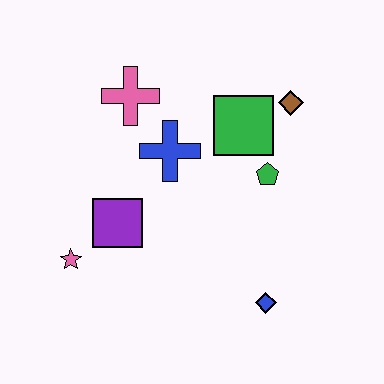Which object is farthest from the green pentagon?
The pink star is farthest from the green pentagon.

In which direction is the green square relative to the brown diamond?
The green square is to the left of the brown diamond.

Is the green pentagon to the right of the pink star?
Yes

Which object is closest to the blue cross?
The pink cross is closest to the blue cross.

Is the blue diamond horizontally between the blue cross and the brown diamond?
Yes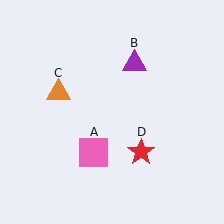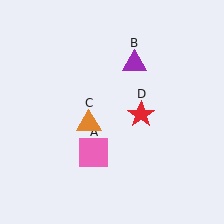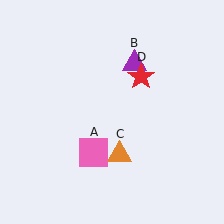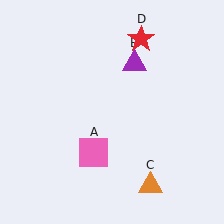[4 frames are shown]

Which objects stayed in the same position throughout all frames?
Pink square (object A) and purple triangle (object B) remained stationary.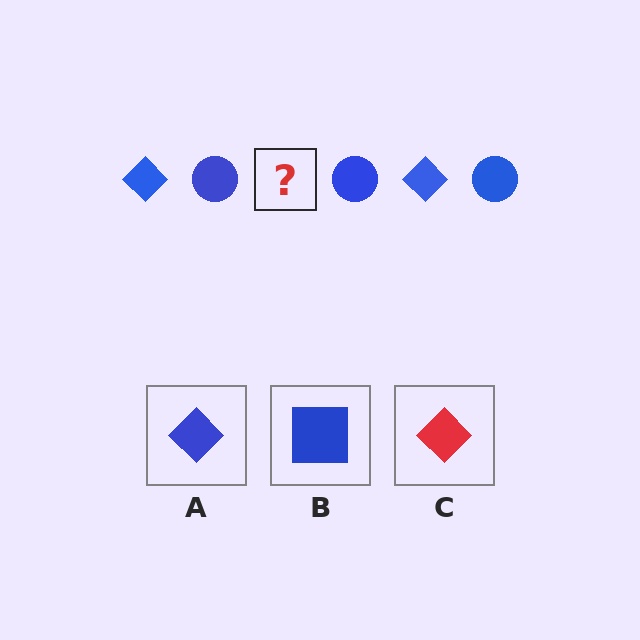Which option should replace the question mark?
Option A.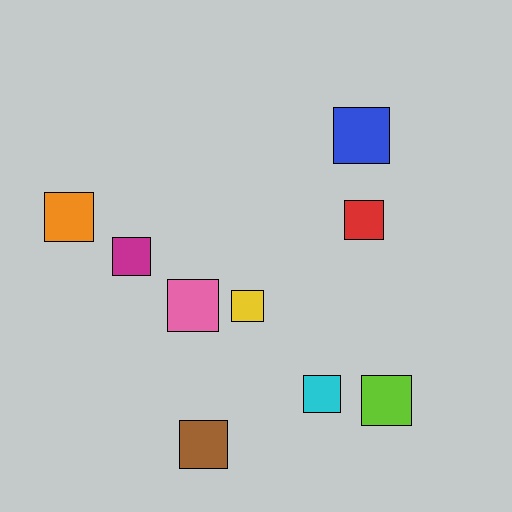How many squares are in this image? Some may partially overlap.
There are 9 squares.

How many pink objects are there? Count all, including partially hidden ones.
There is 1 pink object.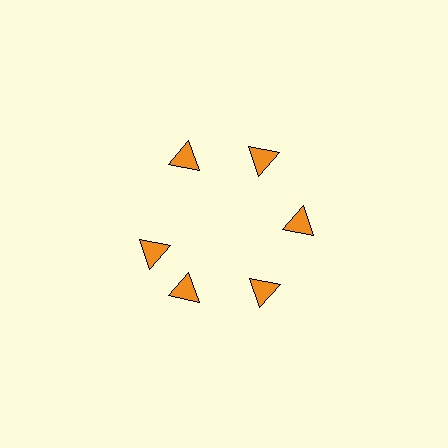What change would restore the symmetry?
The symmetry would be restored by rotating it back into even spacing with its neighbors so that all 6 triangles sit at equal angles and equal distance from the center.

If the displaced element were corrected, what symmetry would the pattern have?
It would have 6-fold rotational symmetry — the pattern would map onto itself every 60 degrees.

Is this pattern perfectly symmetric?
No. The 6 orange triangles are arranged in a ring, but one element near the 9 o'clock position is rotated out of alignment along the ring, breaking the 6-fold rotational symmetry.